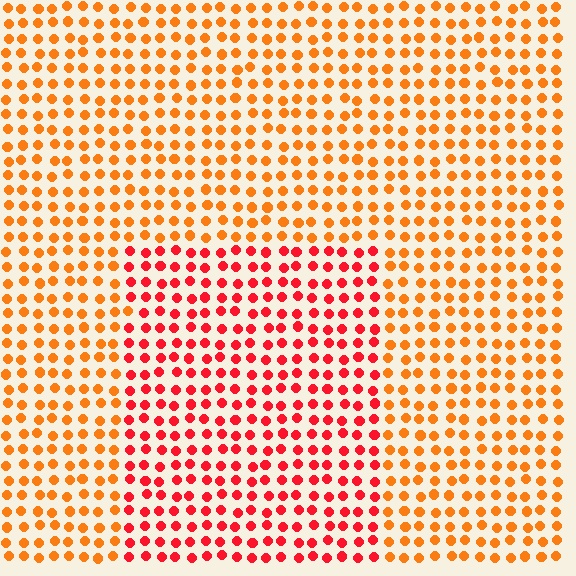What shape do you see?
I see a rectangle.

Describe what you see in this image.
The image is filled with small orange elements in a uniform arrangement. A rectangle-shaped region is visible where the elements are tinted to a slightly different hue, forming a subtle color boundary.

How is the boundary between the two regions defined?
The boundary is defined purely by a slight shift in hue (about 34 degrees). Spacing, size, and orientation are identical on both sides.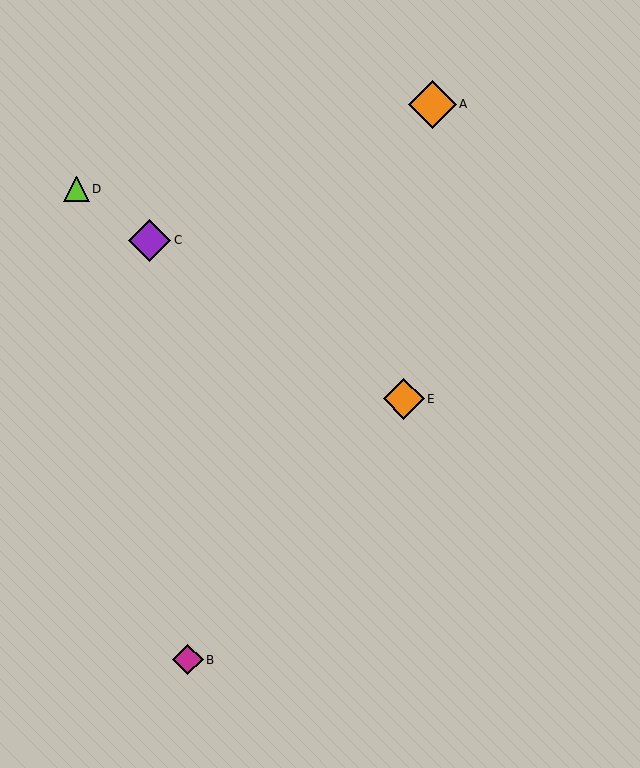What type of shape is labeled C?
Shape C is a purple diamond.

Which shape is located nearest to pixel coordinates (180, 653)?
The magenta diamond (labeled B) at (188, 660) is nearest to that location.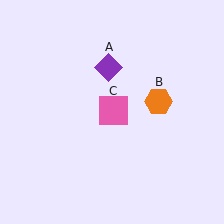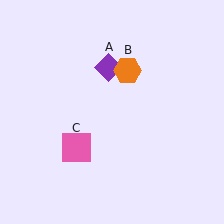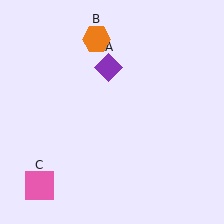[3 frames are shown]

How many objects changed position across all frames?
2 objects changed position: orange hexagon (object B), pink square (object C).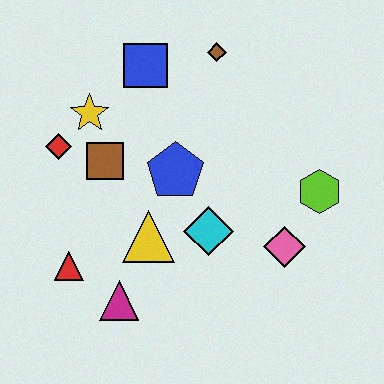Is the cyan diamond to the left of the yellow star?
No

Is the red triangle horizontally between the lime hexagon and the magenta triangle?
No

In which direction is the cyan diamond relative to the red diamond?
The cyan diamond is to the right of the red diamond.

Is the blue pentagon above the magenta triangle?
Yes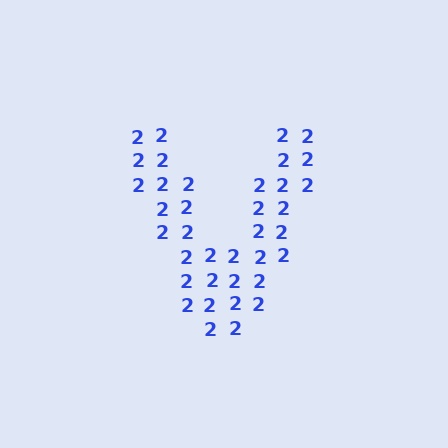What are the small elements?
The small elements are digit 2's.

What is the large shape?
The large shape is the letter V.